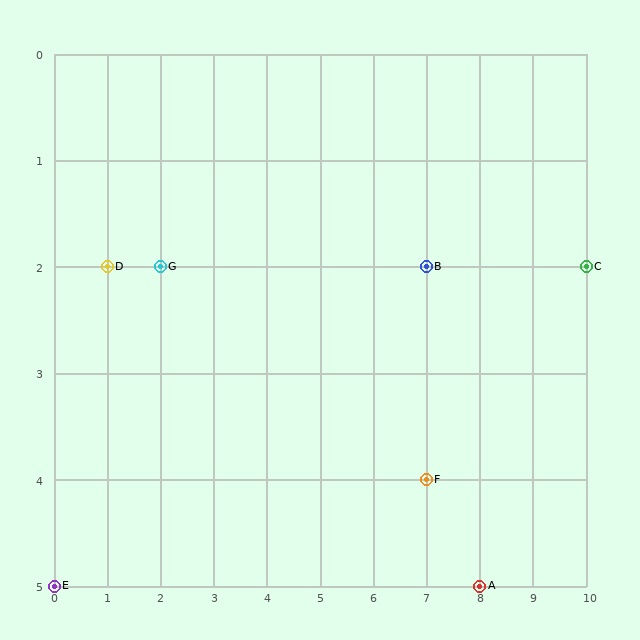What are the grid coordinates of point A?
Point A is at grid coordinates (8, 5).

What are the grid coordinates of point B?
Point B is at grid coordinates (7, 2).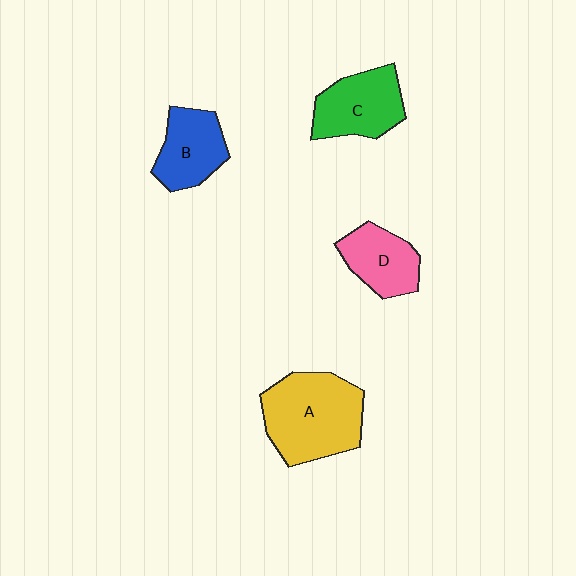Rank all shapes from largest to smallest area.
From largest to smallest: A (yellow), C (green), B (blue), D (pink).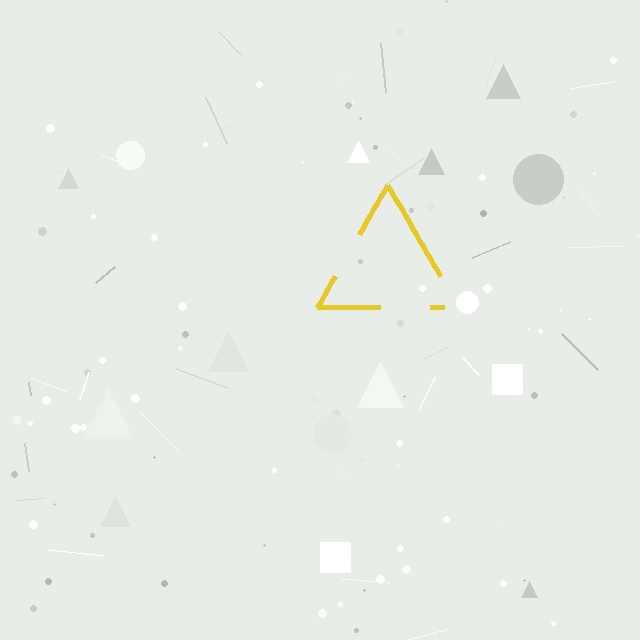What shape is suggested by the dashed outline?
The dashed outline suggests a triangle.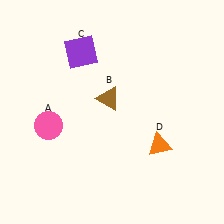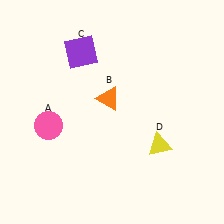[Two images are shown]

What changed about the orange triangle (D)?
In Image 1, D is orange. In Image 2, it changed to yellow.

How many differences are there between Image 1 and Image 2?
There are 2 differences between the two images.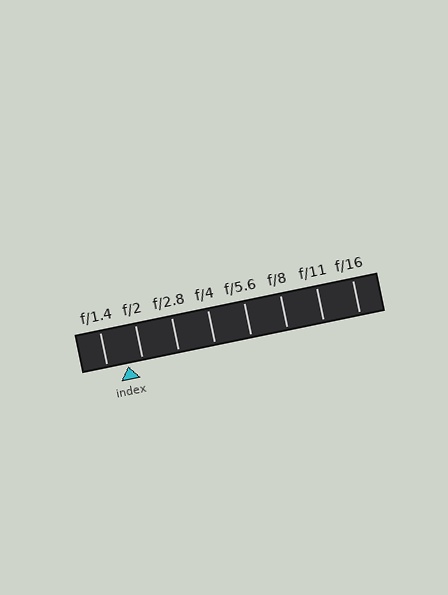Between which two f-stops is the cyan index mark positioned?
The index mark is between f/1.4 and f/2.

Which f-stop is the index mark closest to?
The index mark is closest to f/2.